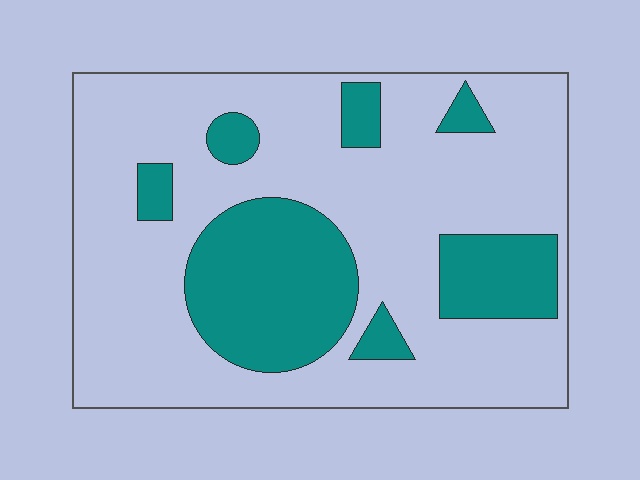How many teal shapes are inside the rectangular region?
7.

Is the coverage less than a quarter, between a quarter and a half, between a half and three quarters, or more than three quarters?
Between a quarter and a half.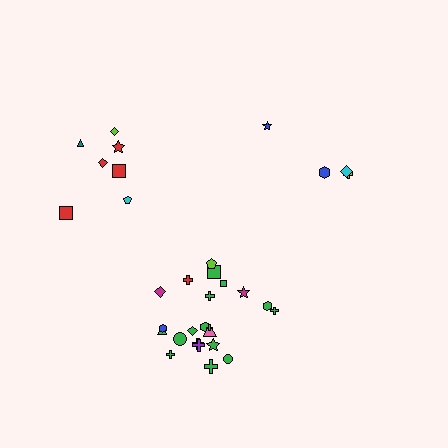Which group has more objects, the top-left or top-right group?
The top-left group.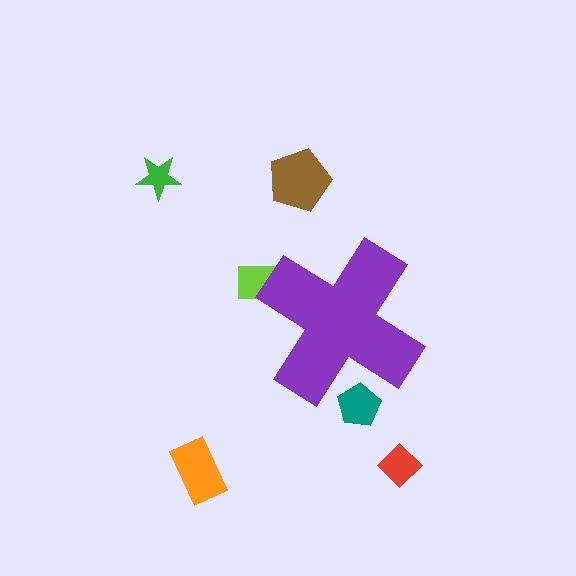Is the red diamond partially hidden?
No, the red diamond is fully visible.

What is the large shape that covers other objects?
A purple cross.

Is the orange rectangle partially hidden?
No, the orange rectangle is fully visible.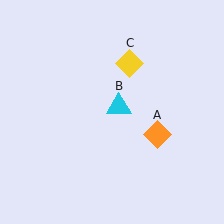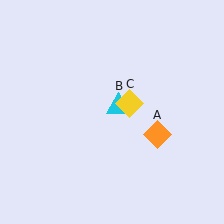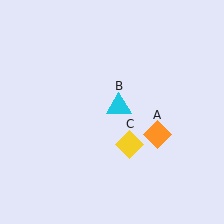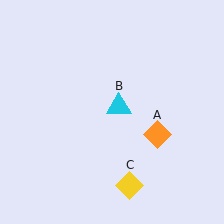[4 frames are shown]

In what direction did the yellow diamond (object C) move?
The yellow diamond (object C) moved down.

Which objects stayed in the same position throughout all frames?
Orange diamond (object A) and cyan triangle (object B) remained stationary.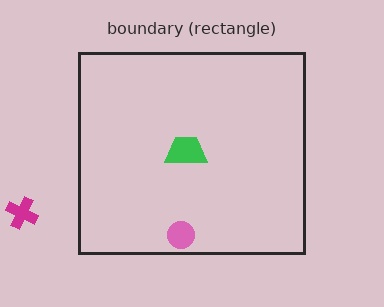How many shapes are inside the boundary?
2 inside, 1 outside.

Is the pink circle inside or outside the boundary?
Inside.